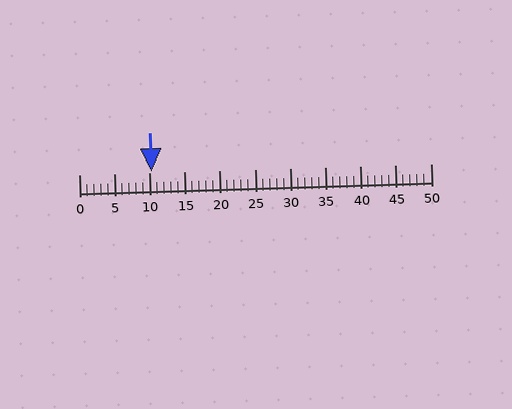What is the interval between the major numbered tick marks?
The major tick marks are spaced 5 units apart.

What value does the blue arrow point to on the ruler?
The blue arrow points to approximately 10.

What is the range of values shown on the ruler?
The ruler shows values from 0 to 50.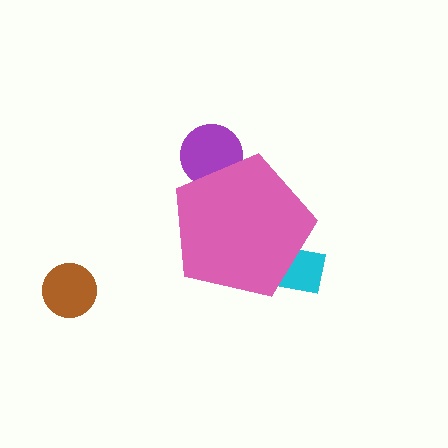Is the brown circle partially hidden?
No, the brown circle is fully visible.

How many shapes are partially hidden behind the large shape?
2 shapes are partially hidden.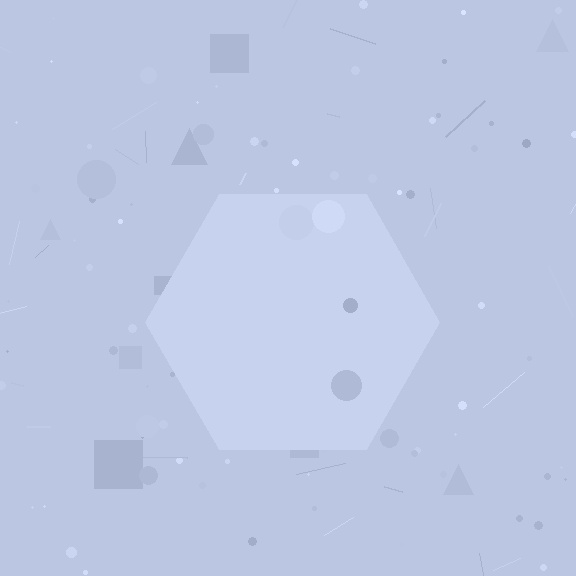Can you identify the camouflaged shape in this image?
The camouflaged shape is a hexagon.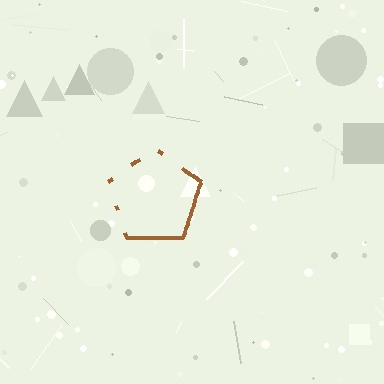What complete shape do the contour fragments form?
The contour fragments form a pentagon.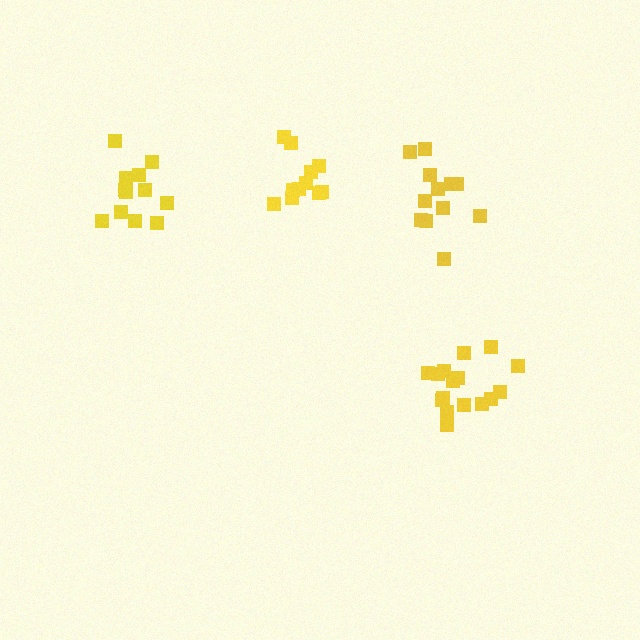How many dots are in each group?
Group 1: 17 dots, Group 2: 12 dots, Group 3: 12 dots, Group 4: 11 dots (52 total).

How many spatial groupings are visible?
There are 4 spatial groupings.